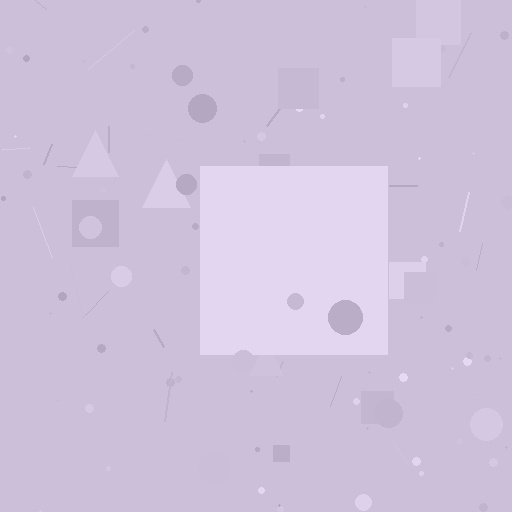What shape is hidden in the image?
A square is hidden in the image.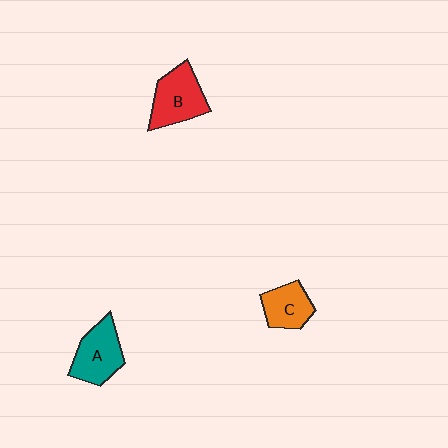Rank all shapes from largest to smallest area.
From largest to smallest: B (red), A (teal), C (orange).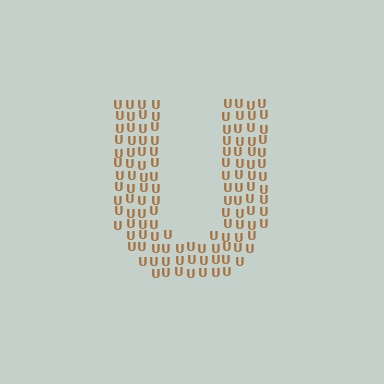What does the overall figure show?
The overall figure shows the letter U.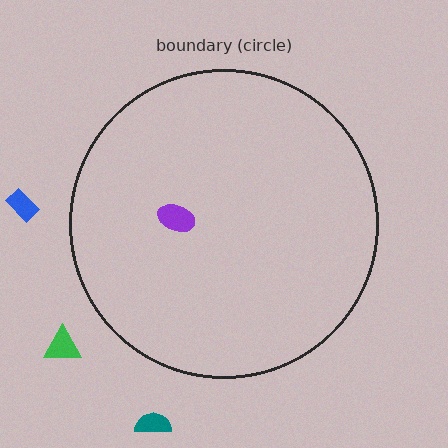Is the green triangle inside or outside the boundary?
Outside.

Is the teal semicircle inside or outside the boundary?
Outside.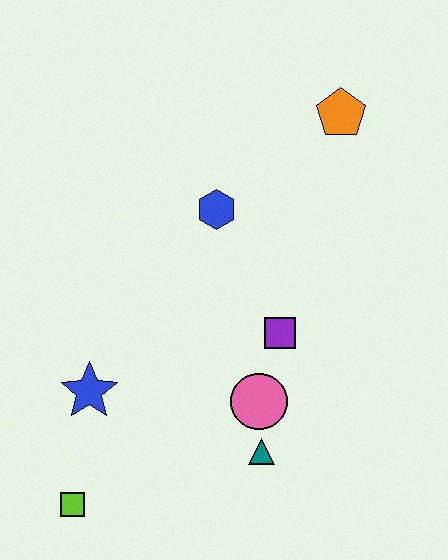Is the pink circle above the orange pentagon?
No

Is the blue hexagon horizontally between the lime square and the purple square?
Yes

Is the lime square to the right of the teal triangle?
No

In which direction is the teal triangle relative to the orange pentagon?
The teal triangle is below the orange pentagon.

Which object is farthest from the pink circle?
The orange pentagon is farthest from the pink circle.